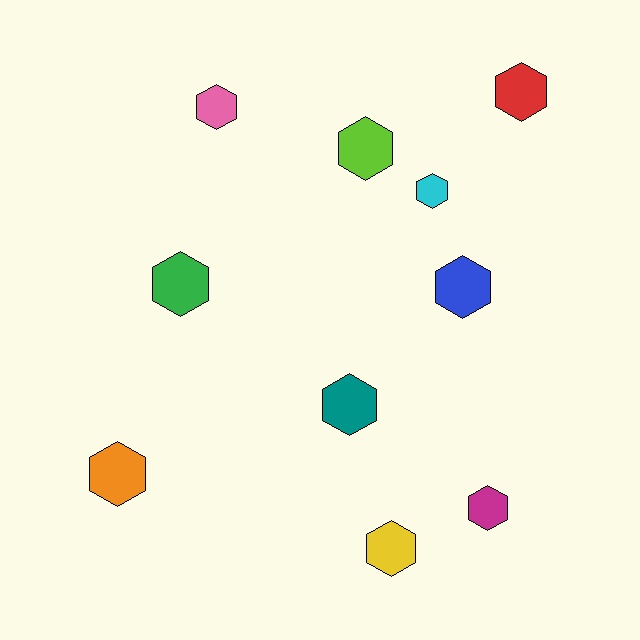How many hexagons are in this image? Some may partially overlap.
There are 10 hexagons.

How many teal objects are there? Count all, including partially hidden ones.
There is 1 teal object.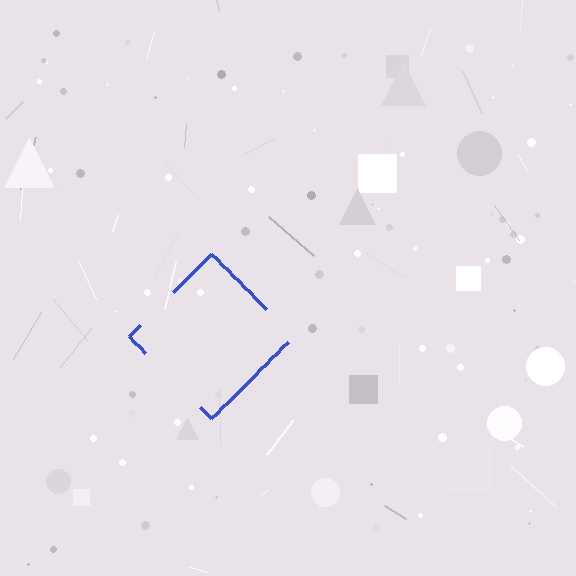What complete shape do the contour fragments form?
The contour fragments form a diamond.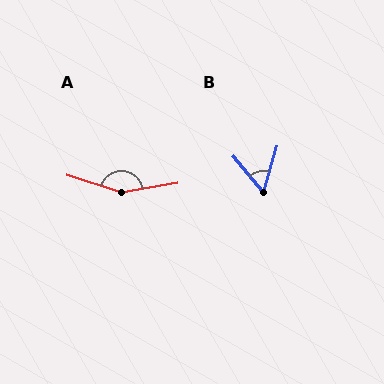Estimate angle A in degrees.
Approximately 152 degrees.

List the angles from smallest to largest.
B (56°), A (152°).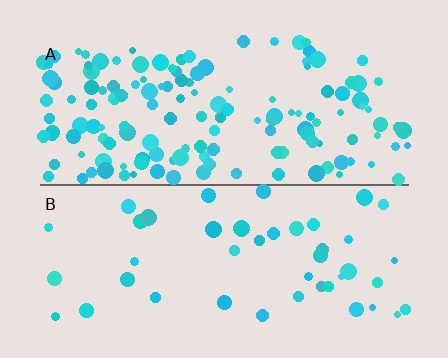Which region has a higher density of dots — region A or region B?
A (the top).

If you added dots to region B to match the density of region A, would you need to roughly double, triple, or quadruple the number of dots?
Approximately triple.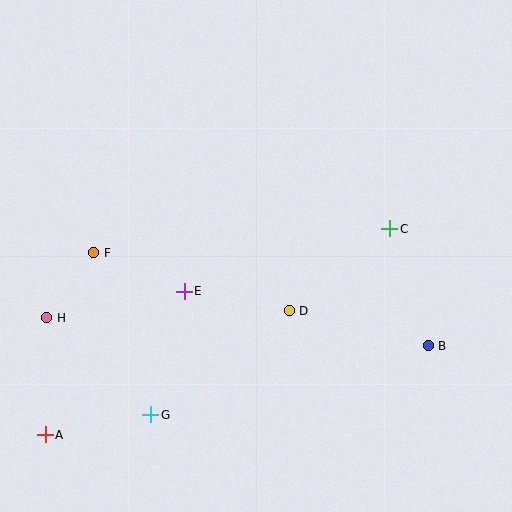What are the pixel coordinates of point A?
Point A is at (45, 435).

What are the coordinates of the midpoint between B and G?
The midpoint between B and G is at (290, 380).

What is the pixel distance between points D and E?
The distance between D and E is 107 pixels.